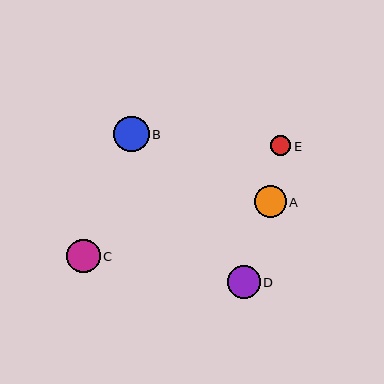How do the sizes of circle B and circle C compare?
Circle B and circle C are approximately the same size.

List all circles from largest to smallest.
From largest to smallest: B, C, D, A, E.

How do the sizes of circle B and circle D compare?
Circle B and circle D are approximately the same size.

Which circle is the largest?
Circle B is the largest with a size of approximately 36 pixels.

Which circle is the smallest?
Circle E is the smallest with a size of approximately 20 pixels.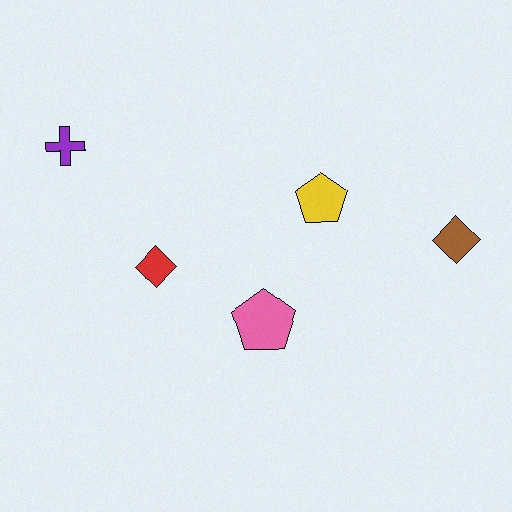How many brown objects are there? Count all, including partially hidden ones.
There is 1 brown object.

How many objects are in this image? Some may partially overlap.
There are 5 objects.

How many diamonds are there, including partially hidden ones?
There are 2 diamonds.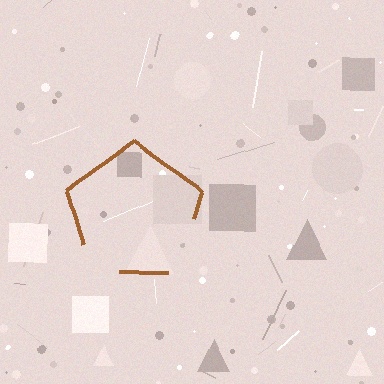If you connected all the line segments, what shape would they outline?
They would outline a pentagon.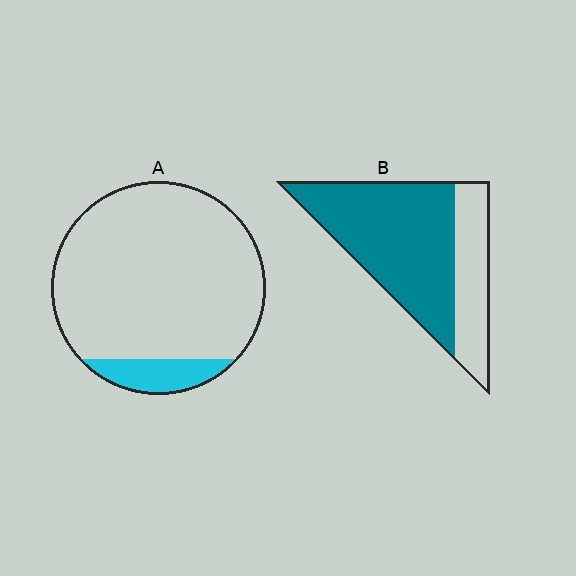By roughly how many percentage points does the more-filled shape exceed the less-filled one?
By roughly 60 percentage points (B over A).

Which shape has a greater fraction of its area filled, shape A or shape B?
Shape B.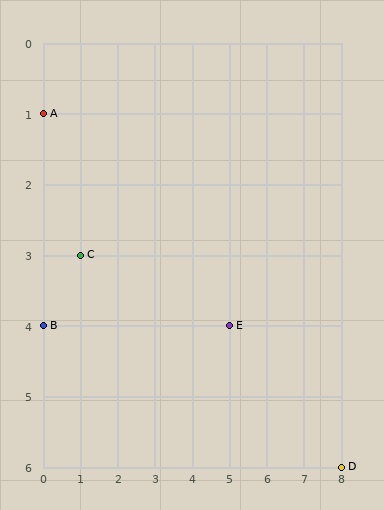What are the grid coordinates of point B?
Point B is at grid coordinates (0, 4).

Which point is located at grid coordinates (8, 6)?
Point D is at (8, 6).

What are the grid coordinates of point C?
Point C is at grid coordinates (1, 3).